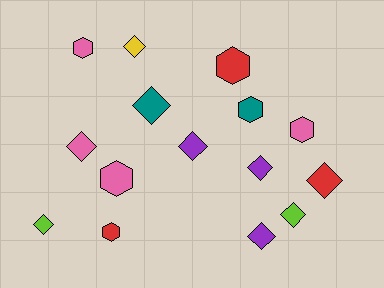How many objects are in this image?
There are 15 objects.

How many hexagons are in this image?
There are 6 hexagons.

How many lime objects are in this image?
There are 2 lime objects.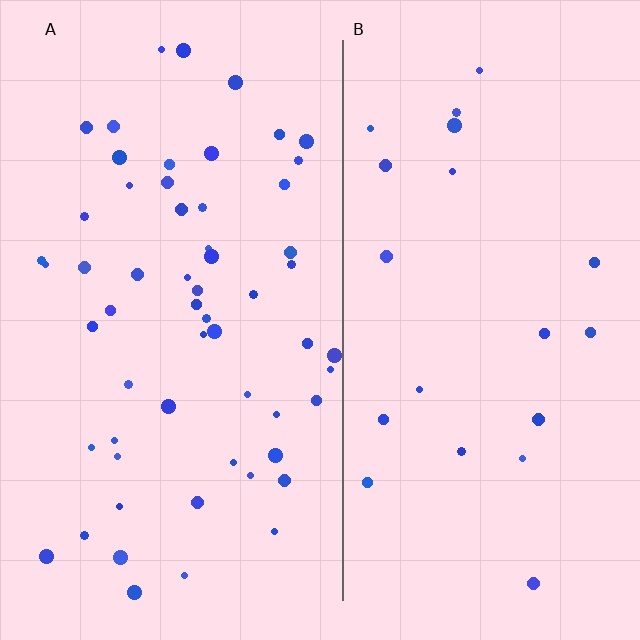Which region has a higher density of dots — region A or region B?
A (the left).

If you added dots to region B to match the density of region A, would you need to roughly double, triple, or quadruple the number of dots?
Approximately triple.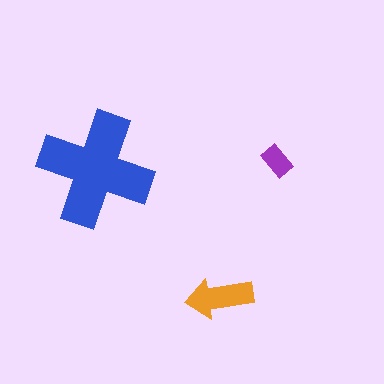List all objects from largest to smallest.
The blue cross, the orange arrow, the purple rectangle.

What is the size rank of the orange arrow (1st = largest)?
2nd.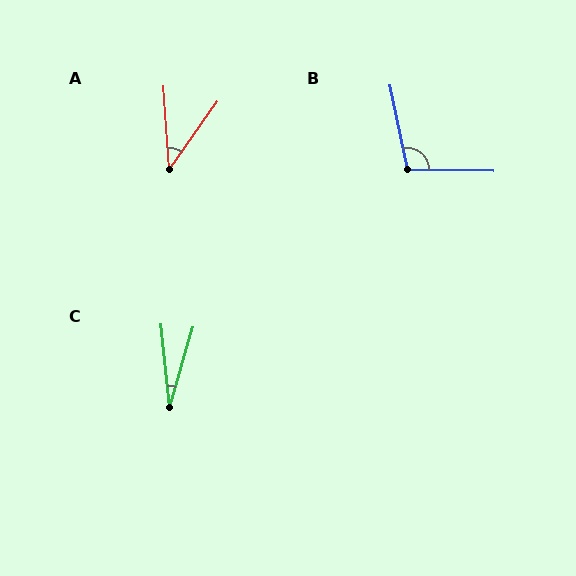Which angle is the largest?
B, at approximately 103 degrees.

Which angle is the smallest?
C, at approximately 22 degrees.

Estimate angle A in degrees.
Approximately 39 degrees.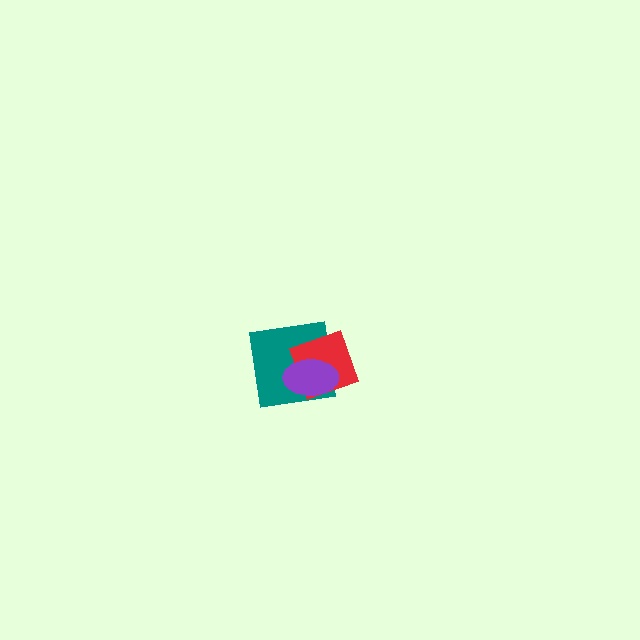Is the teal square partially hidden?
Yes, it is partially covered by another shape.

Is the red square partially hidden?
Yes, it is partially covered by another shape.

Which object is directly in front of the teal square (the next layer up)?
The red square is directly in front of the teal square.